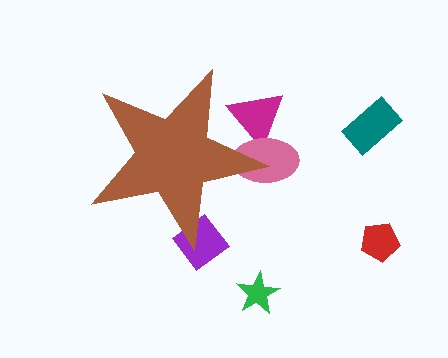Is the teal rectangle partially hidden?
No, the teal rectangle is fully visible.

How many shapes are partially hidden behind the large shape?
3 shapes are partially hidden.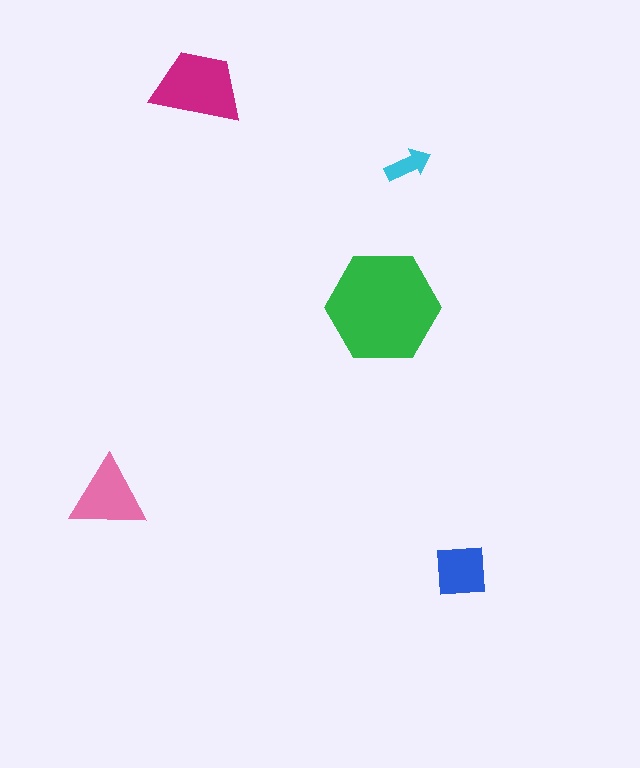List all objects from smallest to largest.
The cyan arrow, the blue square, the pink triangle, the magenta trapezoid, the green hexagon.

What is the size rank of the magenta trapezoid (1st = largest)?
2nd.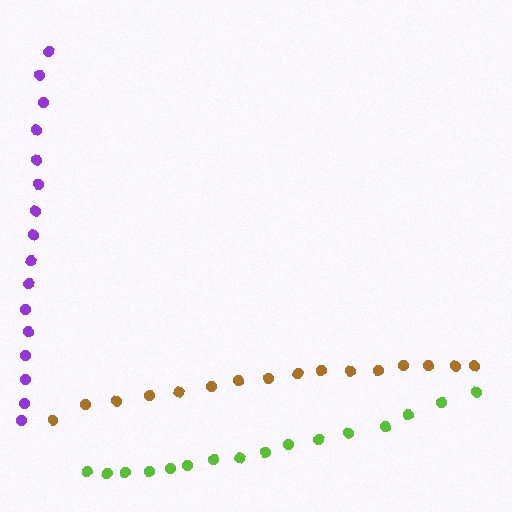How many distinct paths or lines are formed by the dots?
There are 3 distinct paths.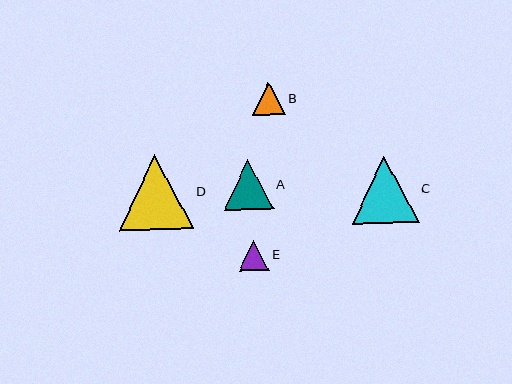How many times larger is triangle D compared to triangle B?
Triangle D is approximately 2.2 times the size of triangle B.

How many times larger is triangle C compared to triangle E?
Triangle C is approximately 2.2 times the size of triangle E.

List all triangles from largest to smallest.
From largest to smallest: D, C, A, B, E.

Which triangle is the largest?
Triangle D is the largest with a size of approximately 74 pixels.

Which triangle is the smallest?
Triangle E is the smallest with a size of approximately 30 pixels.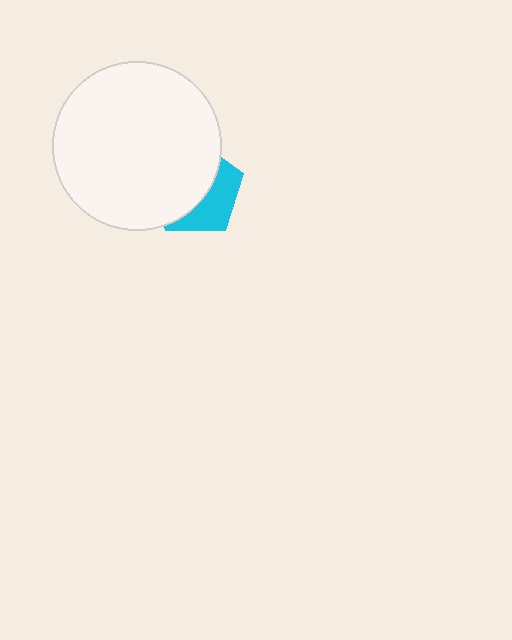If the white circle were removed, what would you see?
You would see the complete cyan pentagon.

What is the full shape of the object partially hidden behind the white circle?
The partially hidden object is a cyan pentagon.